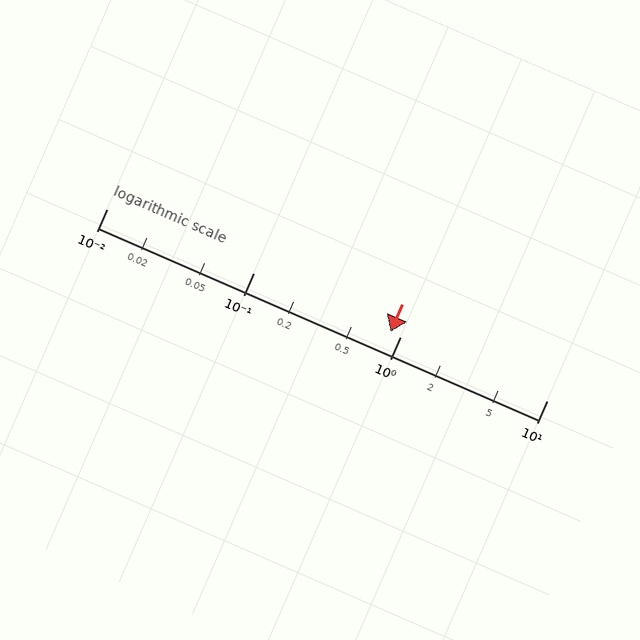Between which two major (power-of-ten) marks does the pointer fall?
The pointer is between 0.1 and 1.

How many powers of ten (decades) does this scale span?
The scale spans 3 decades, from 0.01 to 10.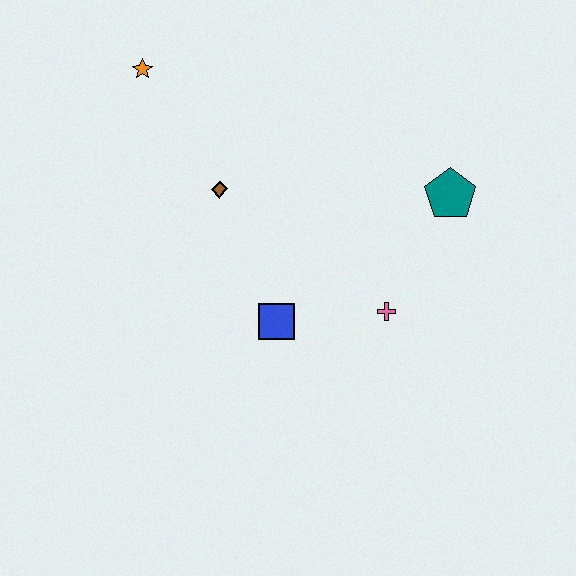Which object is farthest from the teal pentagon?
The orange star is farthest from the teal pentagon.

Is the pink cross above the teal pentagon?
No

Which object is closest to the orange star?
The brown diamond is closest to the orange star.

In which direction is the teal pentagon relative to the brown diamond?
The teal pentagon is to the right of the brown diamond.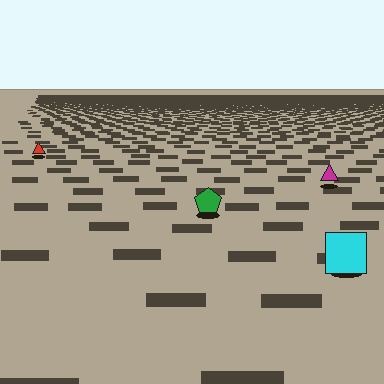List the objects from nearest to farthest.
From nearest to farthest: the cyan square, the green pentagon, the magenta triangle, the red triangle.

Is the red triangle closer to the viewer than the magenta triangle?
No. The magenta triangle is closer — you can tell from the texture gradient: the ground texture is coarser near it.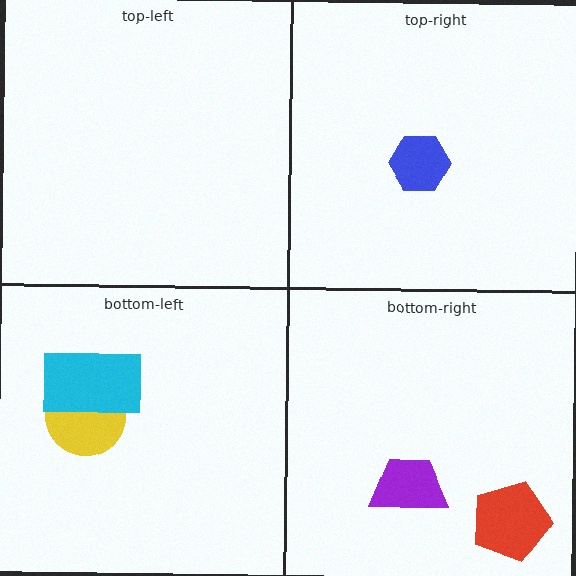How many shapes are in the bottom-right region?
2.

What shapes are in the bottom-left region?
The yellow circle, the cyan rectangle.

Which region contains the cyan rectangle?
The bottom-left region.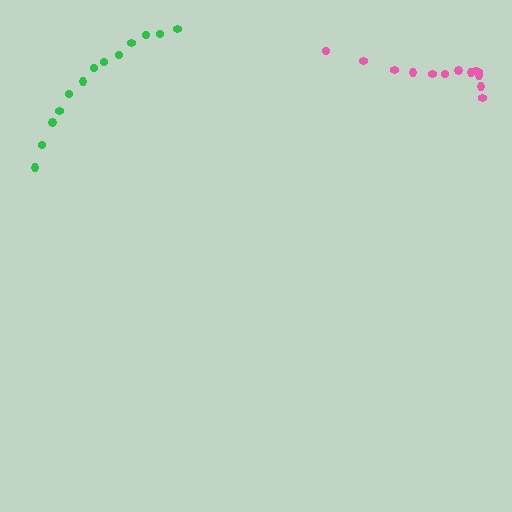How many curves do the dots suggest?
There are 2 distinct paths.